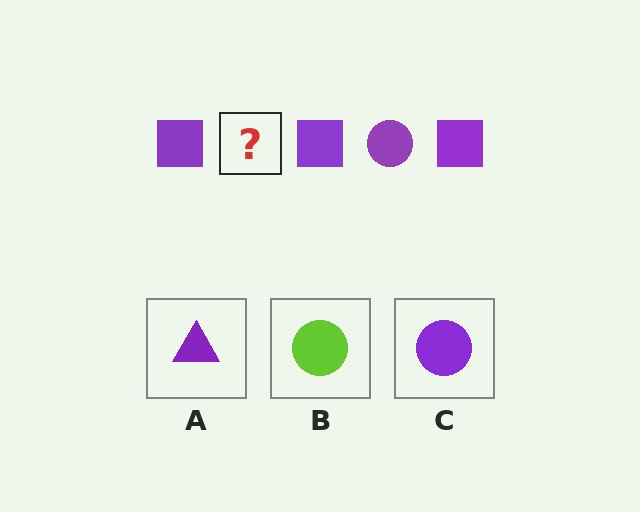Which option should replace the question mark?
Option C.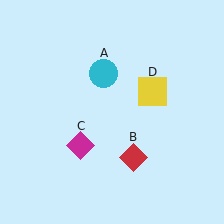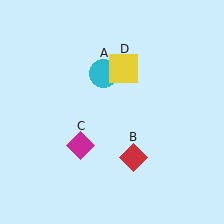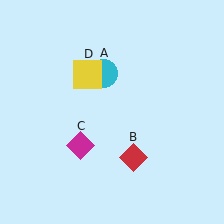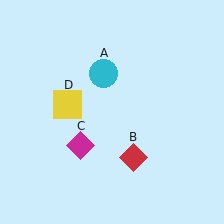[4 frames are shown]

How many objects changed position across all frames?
1 object changed position: yellow square (object D).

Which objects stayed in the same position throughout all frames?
Cyan circle (object A) and red diamond (object B) and magenta diamond (object C) remained stationary.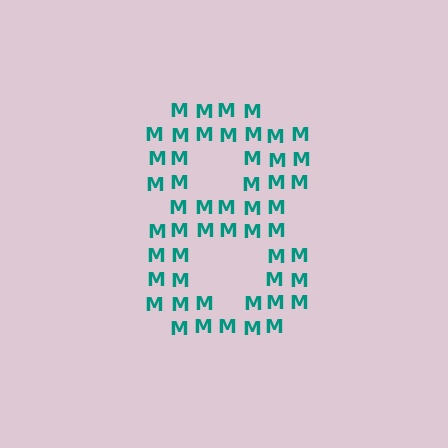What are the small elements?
The small elements are letter M's.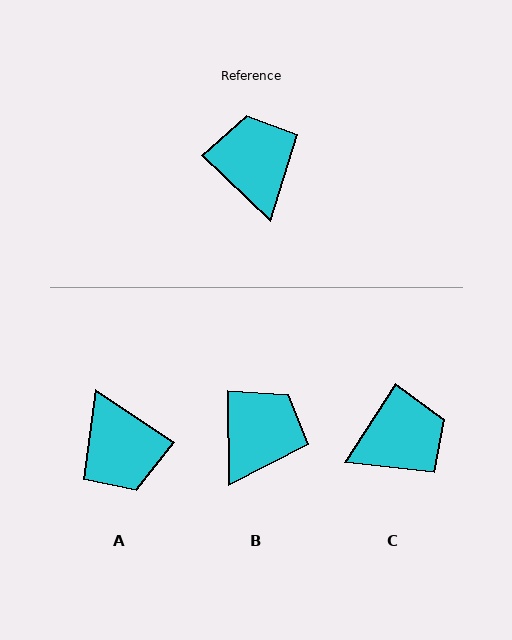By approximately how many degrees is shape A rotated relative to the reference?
Approximately 170 degrees clockwise.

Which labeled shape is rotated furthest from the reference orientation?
A, about 170 degrees away.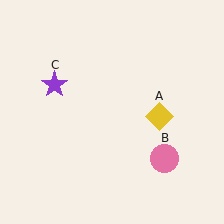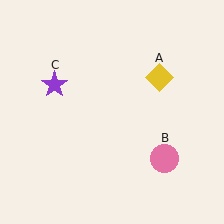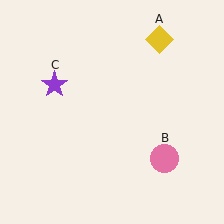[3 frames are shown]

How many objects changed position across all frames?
1 object changed position: yellow diamond (object A).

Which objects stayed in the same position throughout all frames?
Pink circle (object B) and purple star (object C) remained stationary.